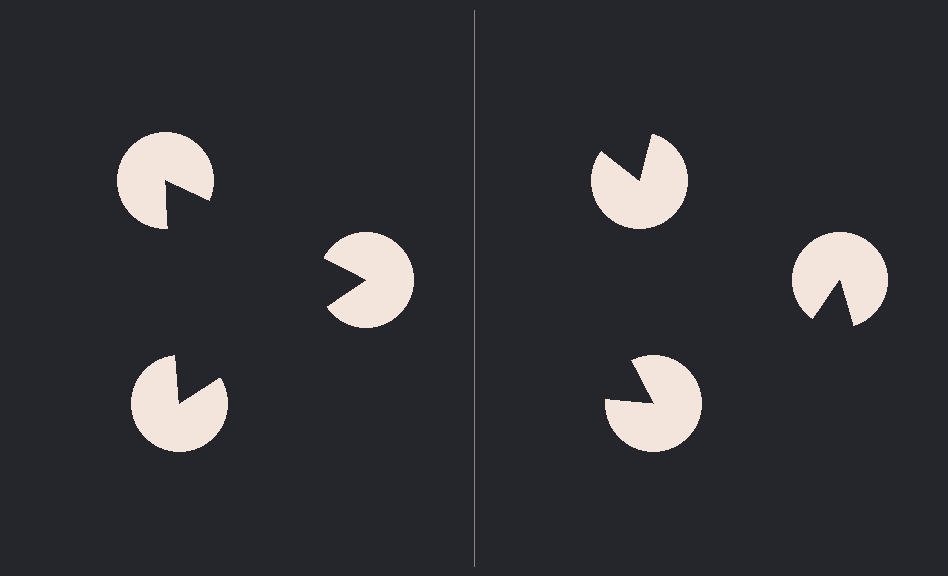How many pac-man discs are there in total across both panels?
6 — 3 on each side.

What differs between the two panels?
The pac-man discs are positioned identically on both sides; only the wedge orientations differ. On the left they align to a triangle; on the right they are misaligned.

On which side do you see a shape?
An illusory triangle appears on the left side. On the right side the wedge cuts are rotated, so no coherent shape forms.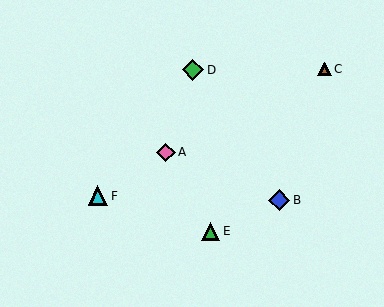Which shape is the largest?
The green diamond (labeled D) is the largest.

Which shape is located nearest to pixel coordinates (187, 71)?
The green diamond (labeled D) at (193, 70) is nearest to that location.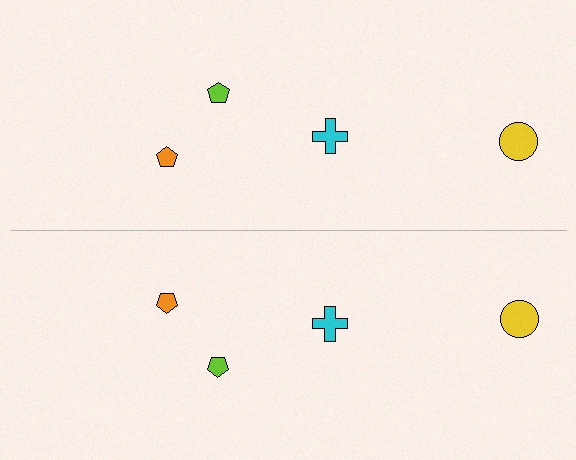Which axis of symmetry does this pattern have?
The pattern has a horizontal axis of symmetry running through the center of the image.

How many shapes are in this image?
There are 8 shapes in this image.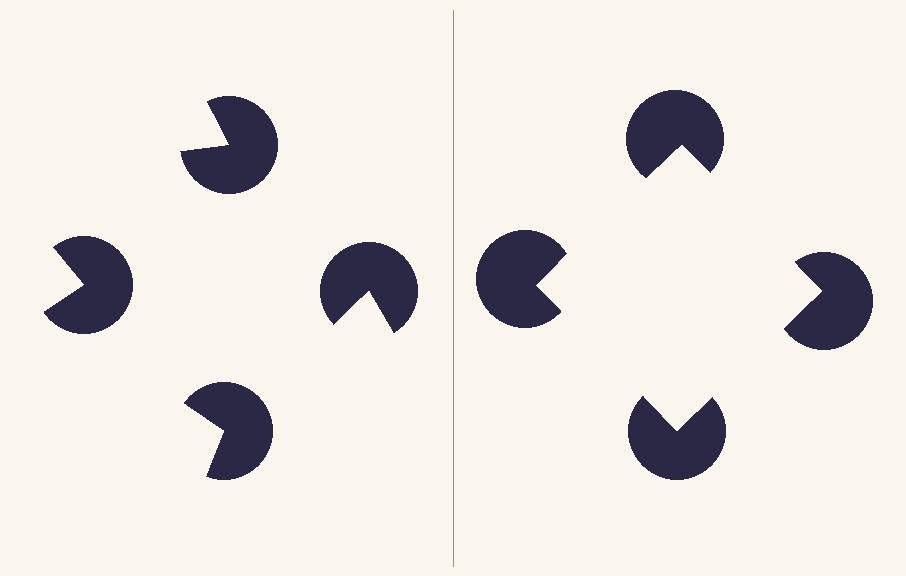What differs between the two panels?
The pac-man discs are positioned identically on both sides; only the wedge orientations differ. On the right they align to a square; on the left they are misaligned.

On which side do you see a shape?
An illusory square appears on the right side. On the left side the wedge cuts are rotated, so no coherent shape forms.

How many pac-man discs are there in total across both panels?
8 — 4 on each side.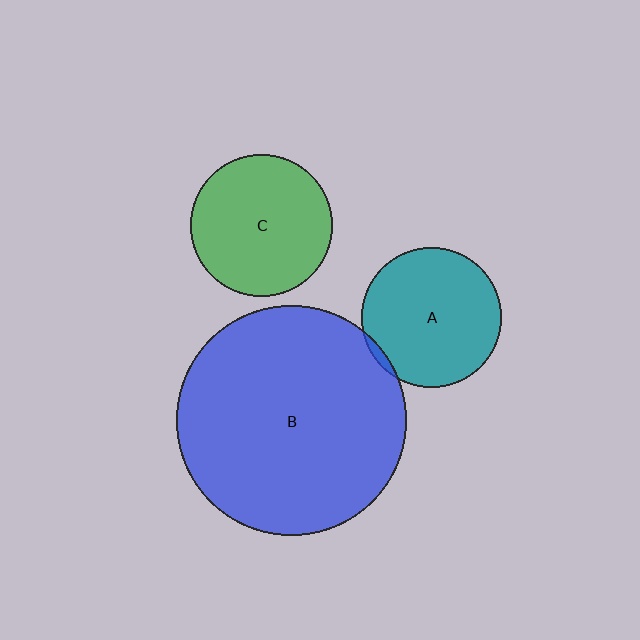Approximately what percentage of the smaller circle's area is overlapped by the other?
Approximately 5%.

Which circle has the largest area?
Circle B (blue).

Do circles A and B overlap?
Yes.